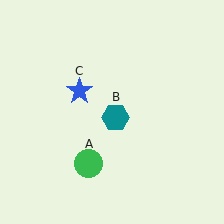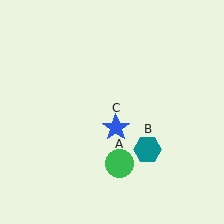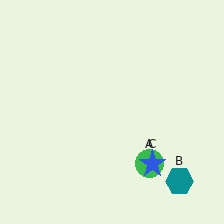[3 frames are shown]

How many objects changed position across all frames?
3 objects changed position: green circle (object A), teal hexagon (object B), blue star (object C).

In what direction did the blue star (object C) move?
The blue star (object C) moved down and to the right.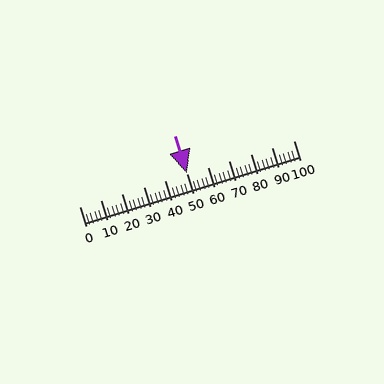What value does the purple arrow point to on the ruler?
The purple arrow points to approximately 50.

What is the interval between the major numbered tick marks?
The major tick marks are spaced 10 units apart.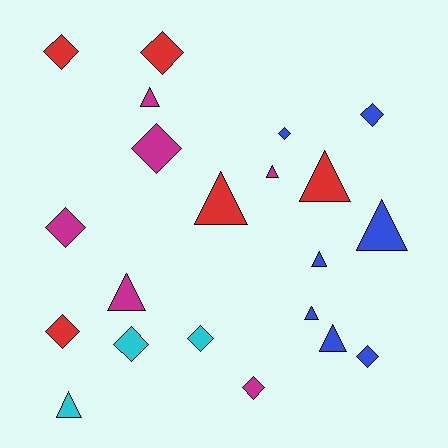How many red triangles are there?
There are 2 red triangles.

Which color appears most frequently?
Blue, with 7 objects.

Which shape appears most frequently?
Diamond, with 11 objects.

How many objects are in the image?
There are 21 objects.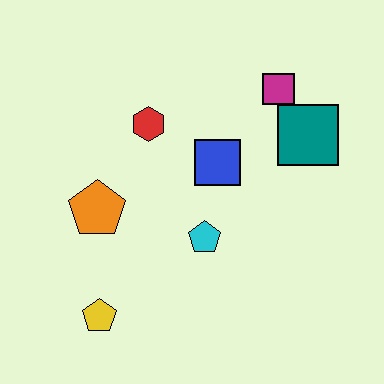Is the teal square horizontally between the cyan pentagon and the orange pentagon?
No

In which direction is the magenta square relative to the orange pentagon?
The magenta square is to the right of the orange pentagon.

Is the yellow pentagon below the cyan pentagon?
Yes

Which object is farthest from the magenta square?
The yellow pentagon is farthest from the magenta square.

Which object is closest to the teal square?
The magenta square is closest to the teal square.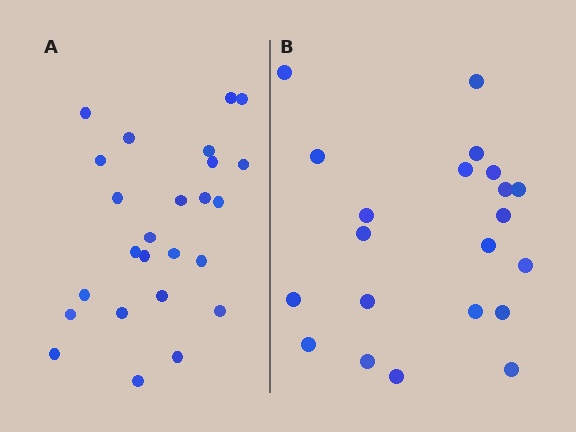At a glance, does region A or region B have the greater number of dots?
Region A (the left region) has more dots.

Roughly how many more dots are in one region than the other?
Region A has about 4 more dots than region B.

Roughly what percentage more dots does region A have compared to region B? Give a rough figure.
About 20% more.